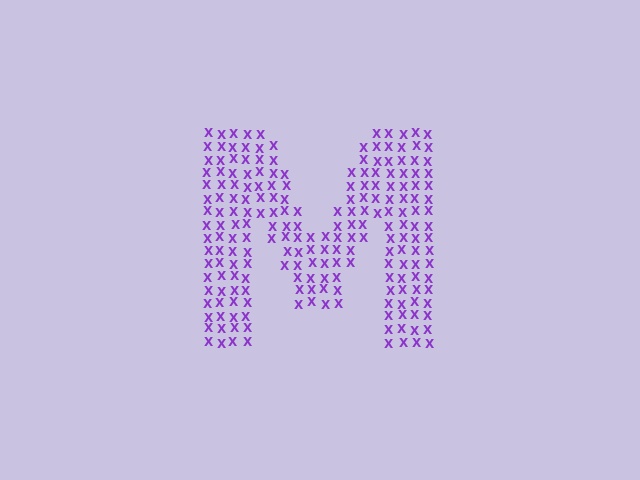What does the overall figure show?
The overall figure shows the letter M.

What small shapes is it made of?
It is made of small letter X's.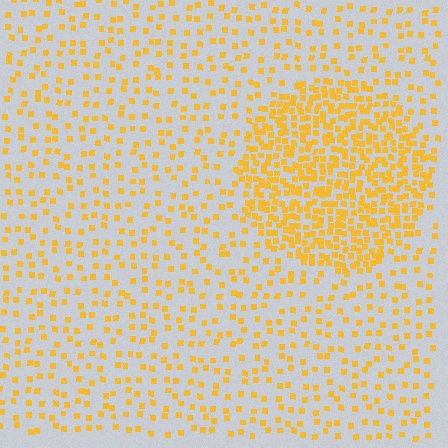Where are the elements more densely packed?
The elements are more densely packed inside the circle boundary.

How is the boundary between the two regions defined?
The boundary is defined by a change in element density (approximately 2.7x ratio). All elements are the same color, size, and shape.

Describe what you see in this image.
The image contains small yellow elements arranged at two different densities. A circle-shaped region is visible where the elements are more densely packed than the surrounding area.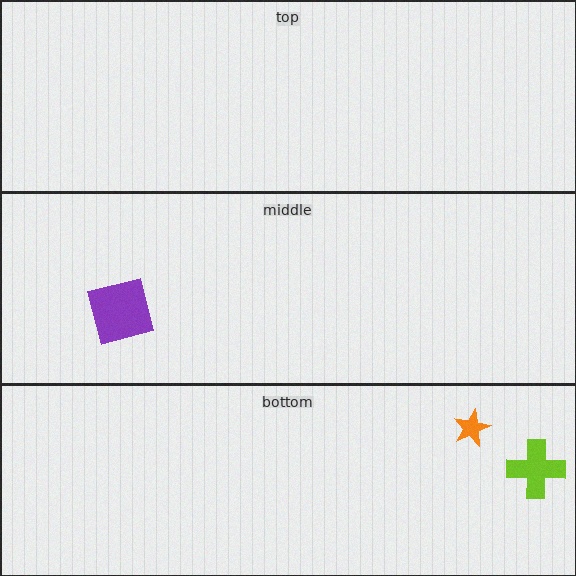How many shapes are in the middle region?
1.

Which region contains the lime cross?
The bottom region.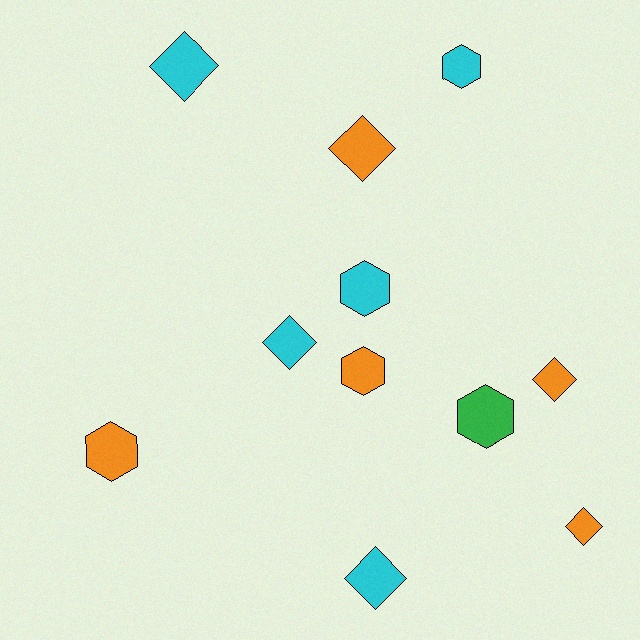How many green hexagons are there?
There is 1 green hexagon.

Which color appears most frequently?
Cyan, with 5 objects.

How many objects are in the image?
There are 11 objects.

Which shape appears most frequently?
Diamond, with 6 objects.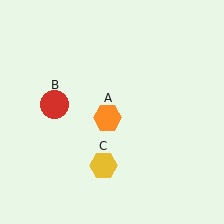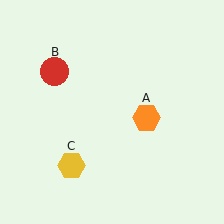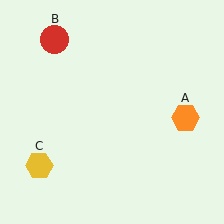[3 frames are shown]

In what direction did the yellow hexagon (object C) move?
The yellow hexagon (object C) moved left.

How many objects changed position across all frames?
3 objects changed position: orange hexagon (object A), red circle (object B), yellow hexagon (object C).